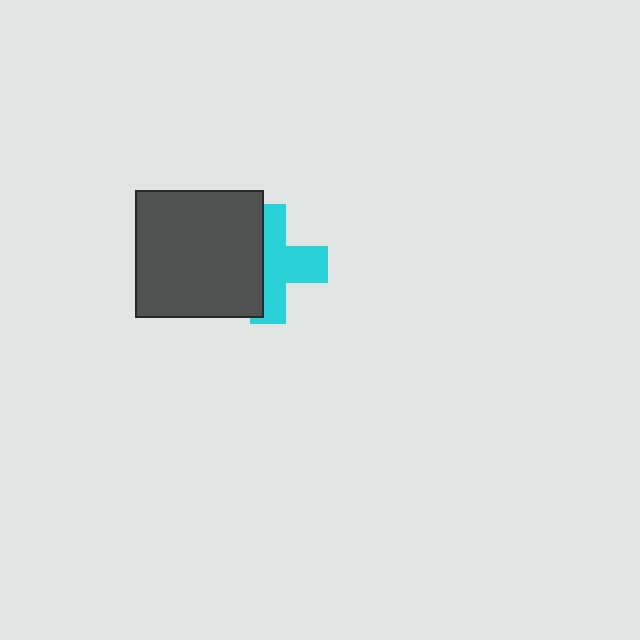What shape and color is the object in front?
The object in front is a dark gray square.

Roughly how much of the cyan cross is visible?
About half of it is visible (roughly 58%).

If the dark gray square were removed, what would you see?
You would see the complete cyan cross.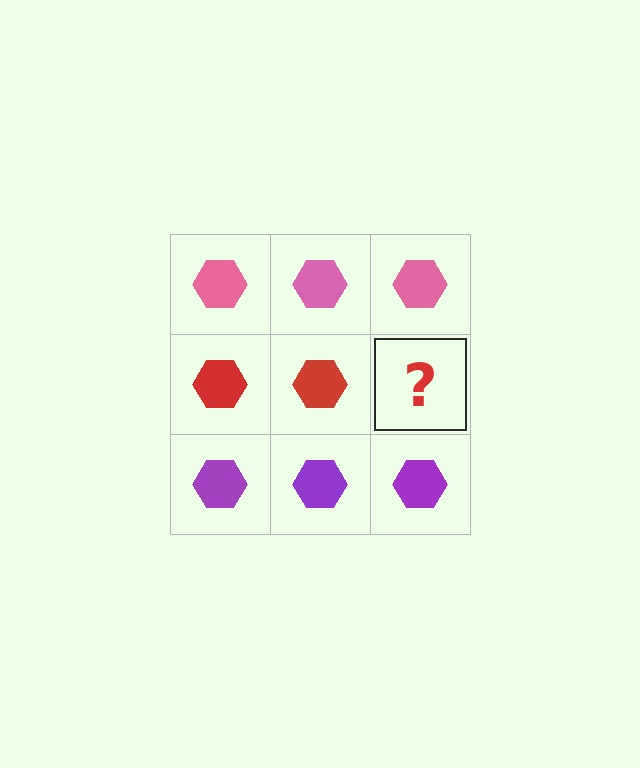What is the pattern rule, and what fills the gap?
The rule is that each row has a consistent color. The gap should be filled with a red hexagon.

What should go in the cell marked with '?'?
The missing cell should contain a red hexagon.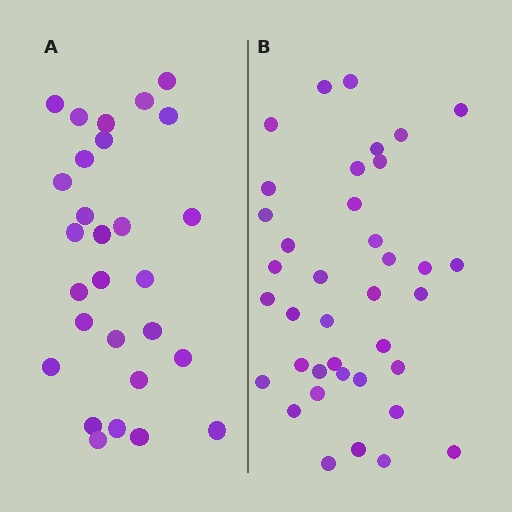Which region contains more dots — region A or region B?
Region B (the right region) has more dots.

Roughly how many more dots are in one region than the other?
Region B has roughly 10 or so more dots than region A.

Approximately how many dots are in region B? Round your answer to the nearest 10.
About 40 dots. (The exact count is 38, which rounds to 40.)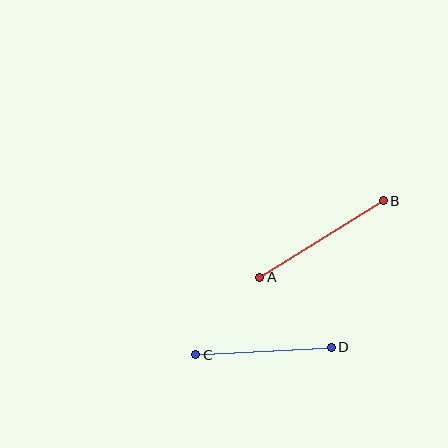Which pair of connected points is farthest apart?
Points A and B are farthest apart.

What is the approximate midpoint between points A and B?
The midpoint is at approximately (321, 239) pixels.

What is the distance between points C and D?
The distance is approximately 136 pixels.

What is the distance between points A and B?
The distance is approximately 146 pixels.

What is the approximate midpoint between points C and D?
The midpoint is at approximately (263, 351) pixels.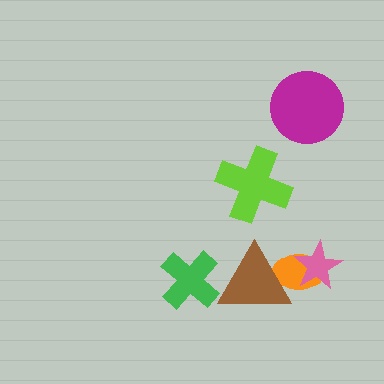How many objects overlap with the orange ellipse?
2 objects overlap with the orange ellipse.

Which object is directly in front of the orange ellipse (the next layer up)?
The pink star is directly in front of the orange ellipse.